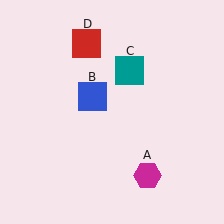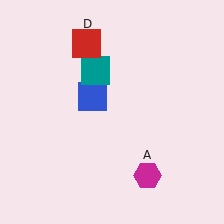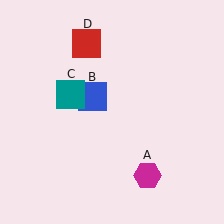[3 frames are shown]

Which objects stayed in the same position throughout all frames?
Magenta hexagon (object A) and blue square (object B) and red square (object D) remained stationary.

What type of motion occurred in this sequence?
The teal square (object C) rotated counterclockwise around the center of the scene.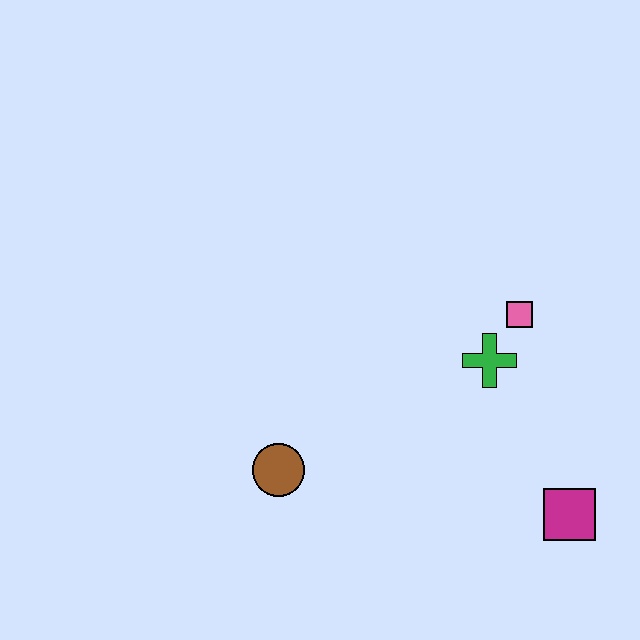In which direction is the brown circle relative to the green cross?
The brown circle is to the left of the green cross.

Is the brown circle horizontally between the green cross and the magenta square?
No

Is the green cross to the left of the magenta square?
Yes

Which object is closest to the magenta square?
The green cross is closest to the magenta square.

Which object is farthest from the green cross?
The brown circle is farthest from the green cross.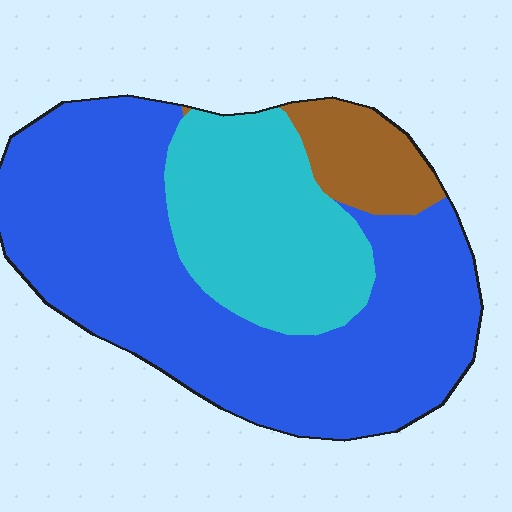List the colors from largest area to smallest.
From largest to smallest: blue, cyan, brown.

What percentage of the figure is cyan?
Cyan covers 27% of the figure.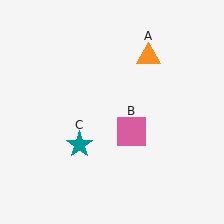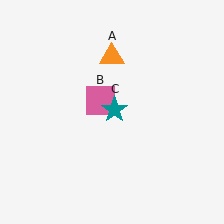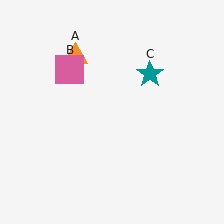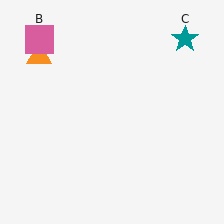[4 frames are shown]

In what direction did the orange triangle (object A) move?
The orange triangle (object A) moved left.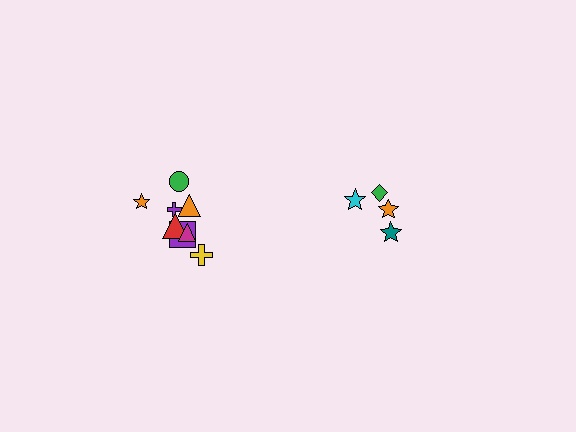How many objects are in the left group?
There are 8 objects.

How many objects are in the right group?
There are 4 objects.